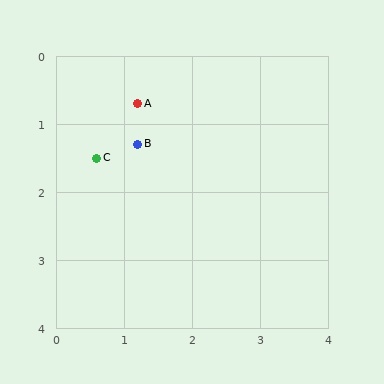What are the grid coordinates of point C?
Point C is at approximately (0.6, 1.5).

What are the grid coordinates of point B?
Point B is at approximately (1.2, 1.3).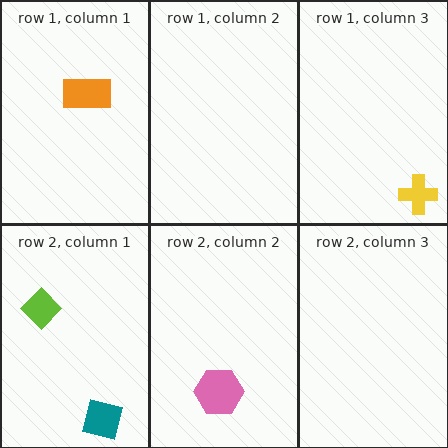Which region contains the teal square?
The row 2, column 1 region.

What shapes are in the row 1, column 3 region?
The yellow cross.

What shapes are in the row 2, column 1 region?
The lime diamond, the teal square.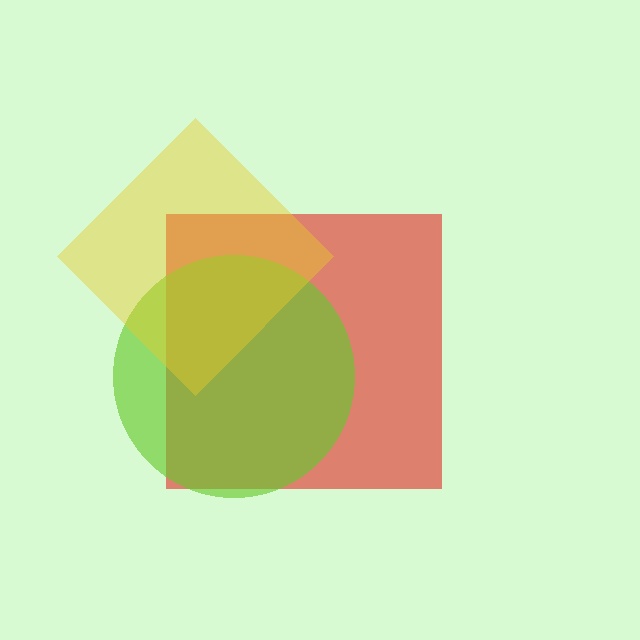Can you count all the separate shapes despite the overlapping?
Yes, there are 3 separate shapes.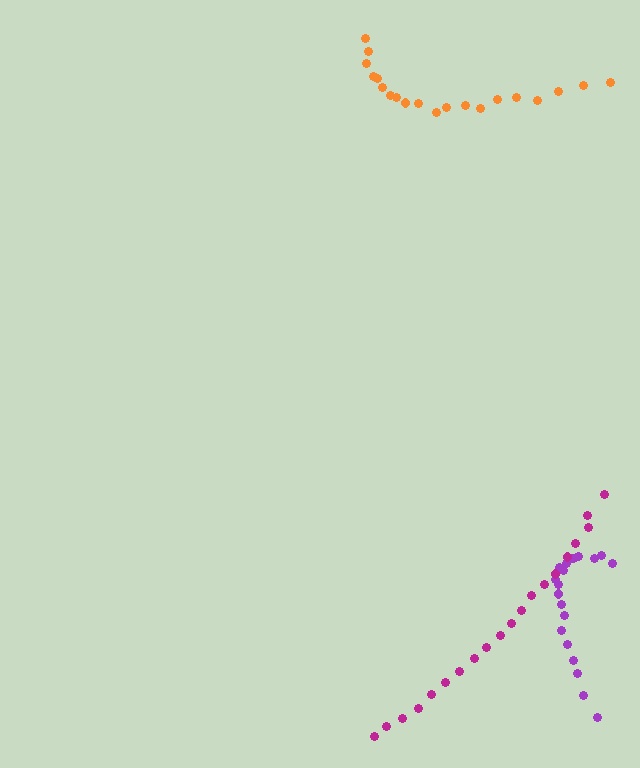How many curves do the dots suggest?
There are 3 distinct paths.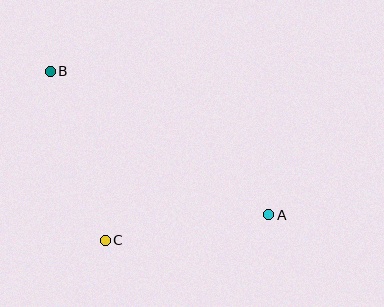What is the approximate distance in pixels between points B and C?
The distance between B and C is approximately 178 pixels.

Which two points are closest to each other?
Points A and C are closest to each other.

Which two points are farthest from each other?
Points A and B are farthest from each other.